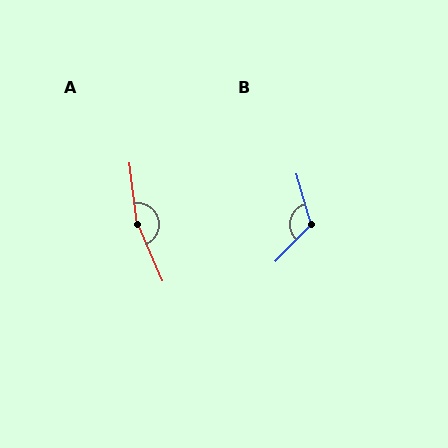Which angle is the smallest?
B, at approximately 120 degrees.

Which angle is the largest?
A, at approximately 164 degrees.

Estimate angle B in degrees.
Approximately 120 degrees.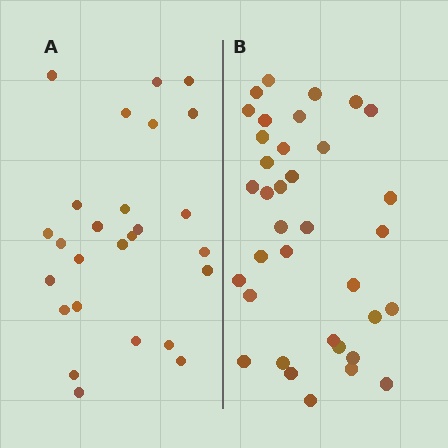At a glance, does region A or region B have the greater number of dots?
Region B (the right region) has more dots.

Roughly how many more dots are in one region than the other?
Region B has roughly 10 or so more dots than region A.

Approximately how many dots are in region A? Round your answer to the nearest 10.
About 30 dots. (The exact count is 26, which rounds to 30.)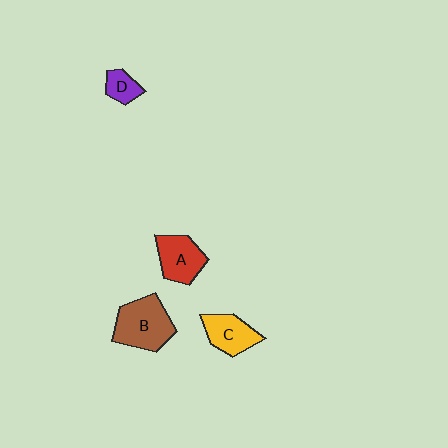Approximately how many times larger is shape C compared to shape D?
Approximately 1.9 times.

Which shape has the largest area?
Shape B (brown).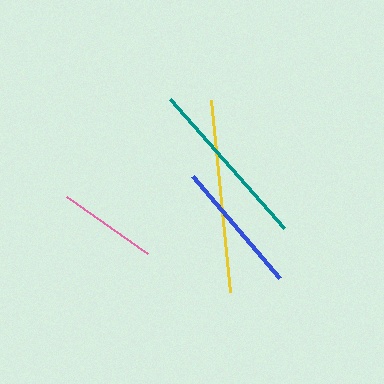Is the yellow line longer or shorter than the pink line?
The yellow line is longer than the pink line.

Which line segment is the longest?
The yellow line is the longest at approximately 193 pixels.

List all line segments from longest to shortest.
From longest to shortest: yellow, teal, blue, pink.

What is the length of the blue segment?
The blue segment is approximately 134 pixels long.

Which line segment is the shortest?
The pink line is the shortest at approximately 99 pixels.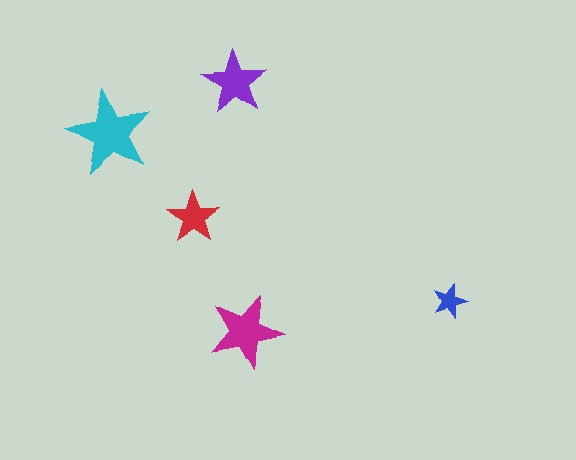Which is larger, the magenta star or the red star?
The magenta one.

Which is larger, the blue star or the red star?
The red one.